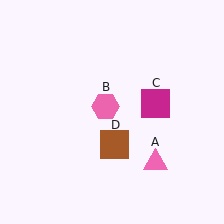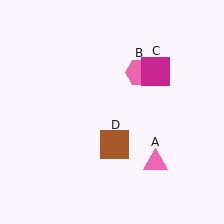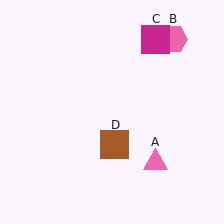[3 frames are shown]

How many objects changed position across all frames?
2 objects changed position: pink hexagon (object B), magenta square (object C).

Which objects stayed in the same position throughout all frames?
Pink triangle (object A) and brown square (object D) remained stationary.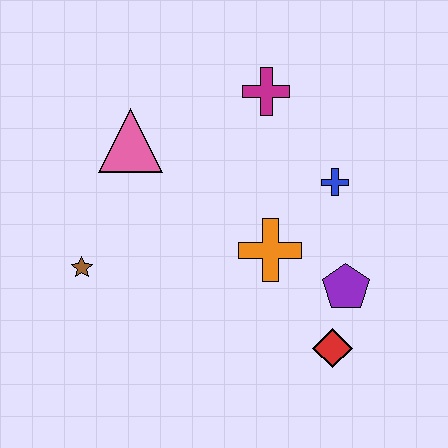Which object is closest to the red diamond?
The purple pentagon is closest to the red diamond.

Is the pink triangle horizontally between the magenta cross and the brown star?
Yes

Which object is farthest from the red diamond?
The pink triangle is farthest from the red diamond.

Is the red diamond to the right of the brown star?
Yes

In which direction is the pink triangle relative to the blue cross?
The pink triangle is to the left of the blue cross.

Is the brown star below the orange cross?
Yes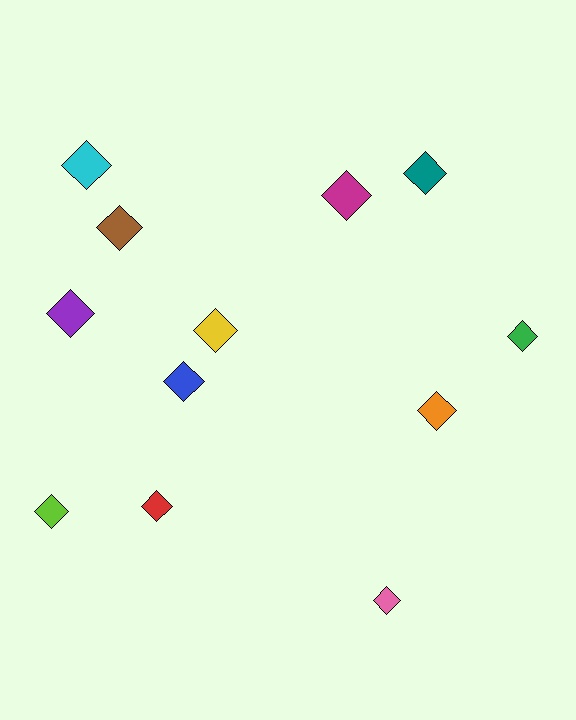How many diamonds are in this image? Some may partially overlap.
There are 12 diamonds.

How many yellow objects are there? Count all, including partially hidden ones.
There is 1 yellow object.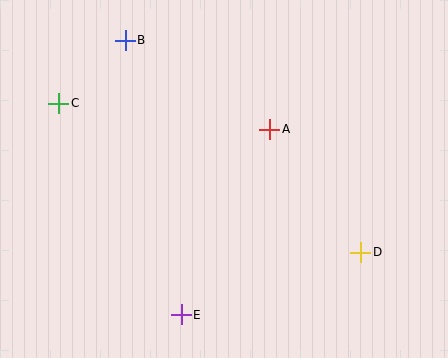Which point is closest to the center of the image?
Point A at (270, 129) is closest to the center.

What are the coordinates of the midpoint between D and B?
The midpoint between D and B is at (243, 146).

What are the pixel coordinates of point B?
Point B is at (125, 40).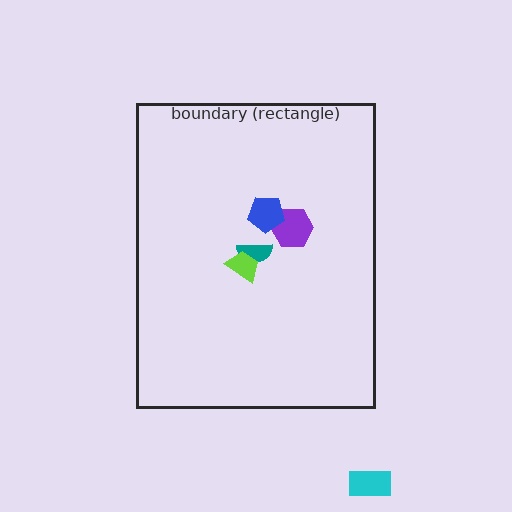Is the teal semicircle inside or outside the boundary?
Inside.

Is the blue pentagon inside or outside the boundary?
Inside.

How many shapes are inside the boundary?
4 inside, 1 outside.